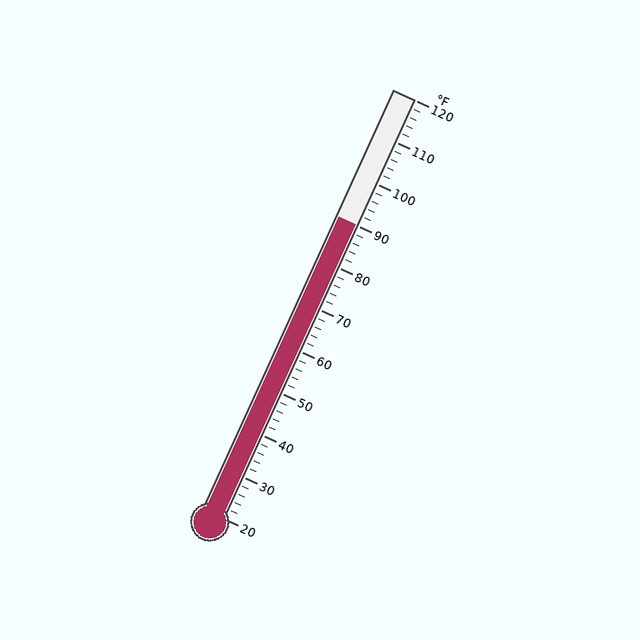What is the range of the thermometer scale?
The thermometer scale ranges from 20°F to 120°F.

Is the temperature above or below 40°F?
The temperature is above 40°F.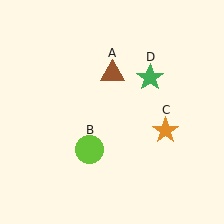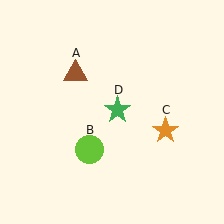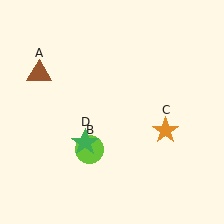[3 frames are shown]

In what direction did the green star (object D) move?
The green star (object D) moved down and to the left.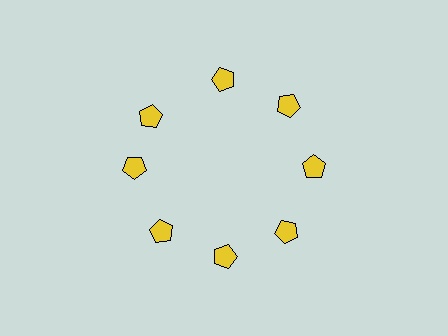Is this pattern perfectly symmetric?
No. The 8 yellow pentagons are arranged in a ring, but one element near the 10 o'clock position is rotated out of alignment along the ring, breaking the 8-fold rotational symmetry.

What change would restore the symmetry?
The symmetry would be restored by rotating it back into even spacing with its neighbors so that all 8 pentagons sit at equal angles and equal distance from the center.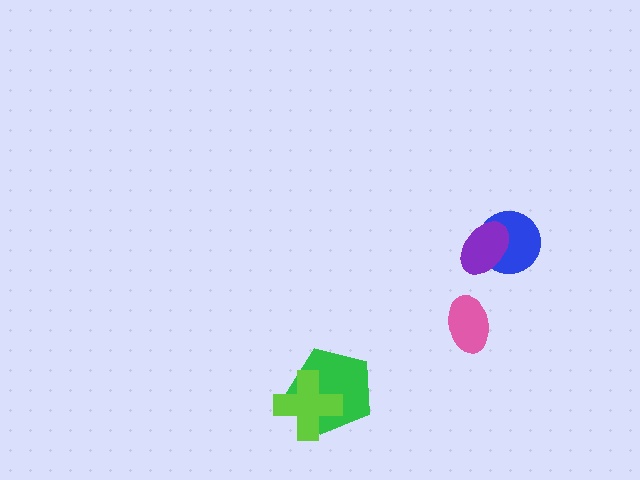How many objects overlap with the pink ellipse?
0 objects overlap with the pink ellipse.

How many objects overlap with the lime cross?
1 object overlaps with the lime cross.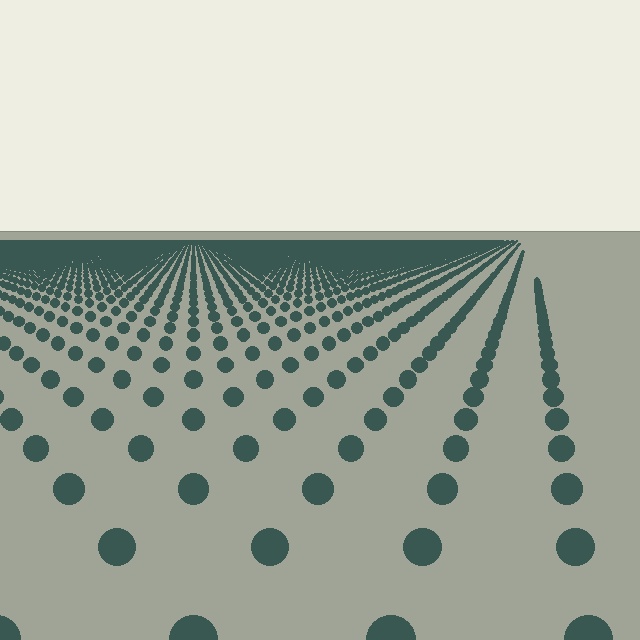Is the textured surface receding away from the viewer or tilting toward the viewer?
The surface is receding away from the viewer. Texture elements get smaller and denser toward the top.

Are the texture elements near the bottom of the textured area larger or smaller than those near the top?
Larger. Near the bottom, elements are closer to the viewer and appear at a bigger on-screen size.